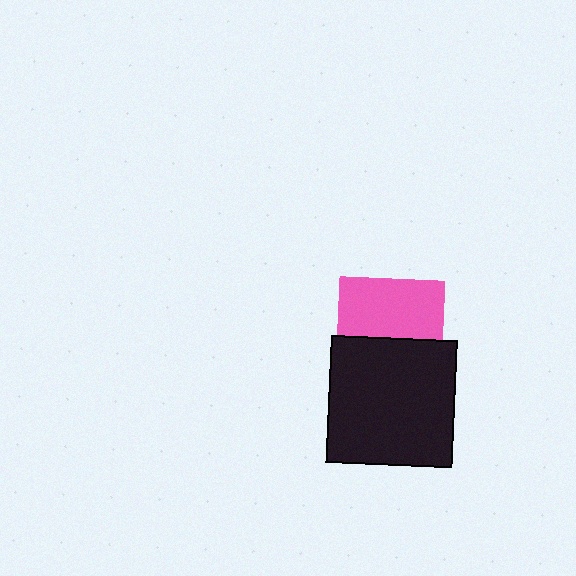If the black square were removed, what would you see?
You would see the complete pink square.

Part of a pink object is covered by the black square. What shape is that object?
It is a square.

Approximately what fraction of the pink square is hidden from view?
Roughly 43% of the pink square is hidden behind the black square.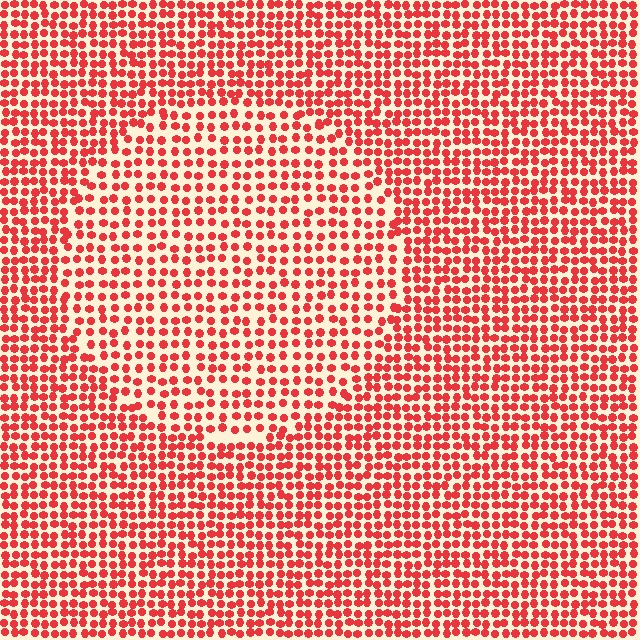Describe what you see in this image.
The image contains small red elements arranged at two different densities. A circle-shaped region is visible where the elements are less densely packed than the surrounding area.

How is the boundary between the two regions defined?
The boundary is defined by a change in element density (approximately 1.5x ratio). All elements are the same color, size, and shape.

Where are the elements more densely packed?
The elements are more densely packed outside the circle boundary.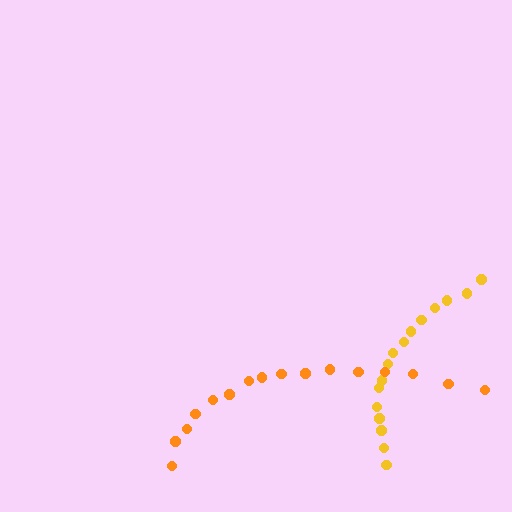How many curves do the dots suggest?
There are 2 distinct paths.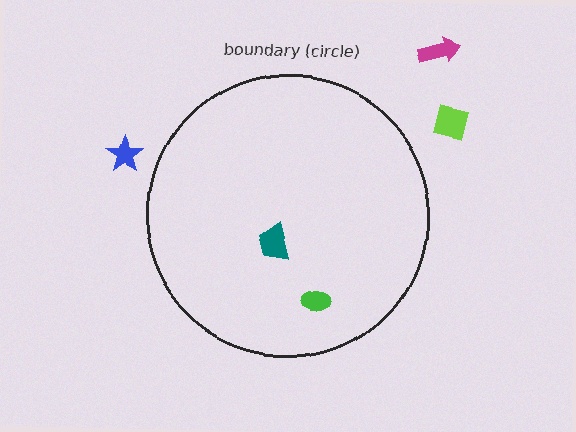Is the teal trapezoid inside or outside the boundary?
Inside.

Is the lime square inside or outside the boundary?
Outside.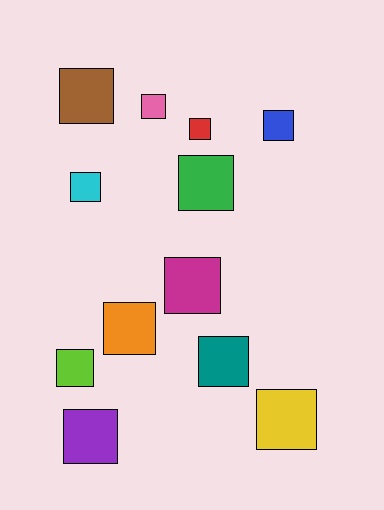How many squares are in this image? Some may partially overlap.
There are 12 squares.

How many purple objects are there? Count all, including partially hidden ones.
There is 1 purple object.